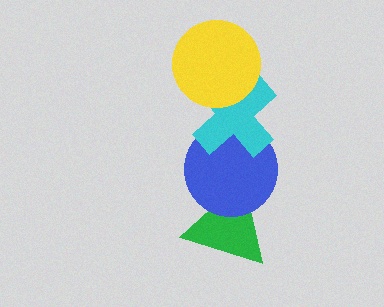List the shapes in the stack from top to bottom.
From top to bottom: the yellow circle, the cyan cross, the blue circle, the green triangle.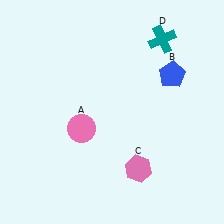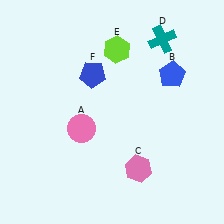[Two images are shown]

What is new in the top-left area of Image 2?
A blue pentagon (F) was added in the top-left area of Image 2.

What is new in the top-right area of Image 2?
A lime hexagon (E) was added in the top-right area of Image 2.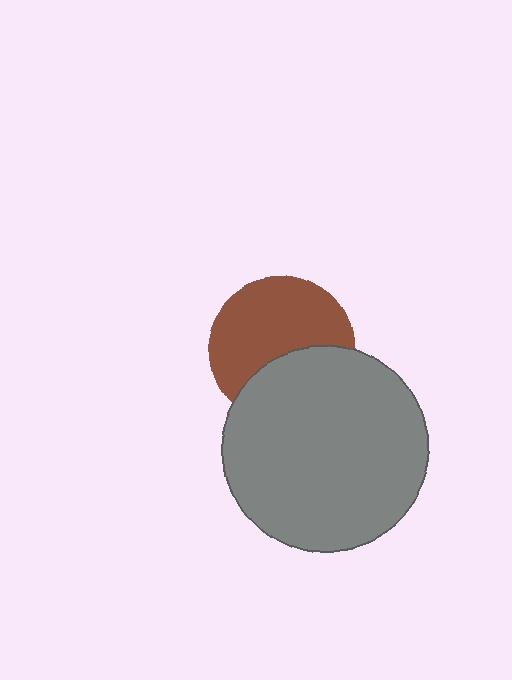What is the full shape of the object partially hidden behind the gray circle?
The partially hidden object is a brown circle.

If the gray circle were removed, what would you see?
You would see the complete brown circle.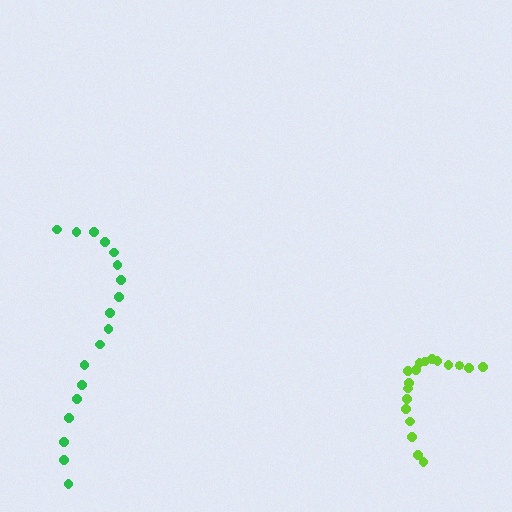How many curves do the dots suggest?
There are 2 distinct paths.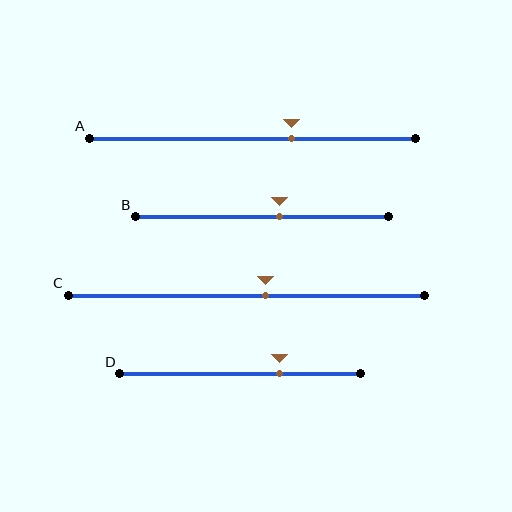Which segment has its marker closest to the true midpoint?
Segment C has its marker closest to the true midpoint.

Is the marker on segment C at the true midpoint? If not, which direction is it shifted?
No, the marker on segment C is shifted to the right by about 5% of the segment length.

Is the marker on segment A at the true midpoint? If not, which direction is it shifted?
No, the marker on segment A is shifted to the right by about 12% of the segment length.